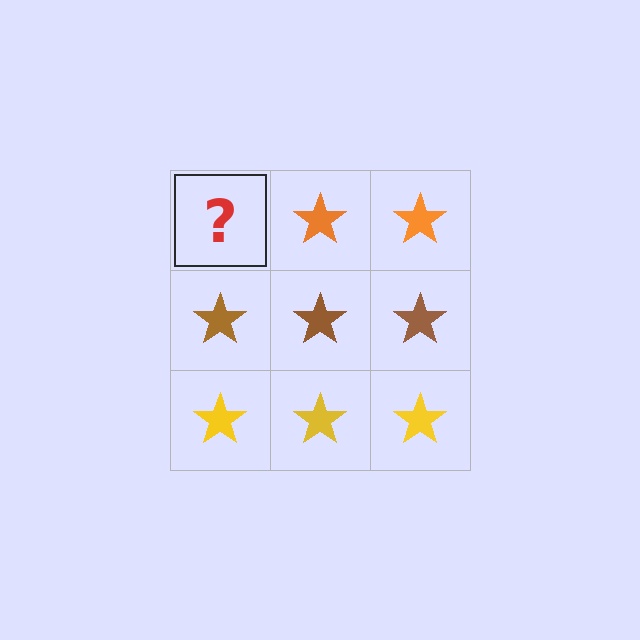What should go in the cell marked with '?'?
The missing cell should contain an orange star.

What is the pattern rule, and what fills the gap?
The rule is that each row has a consistent color. The gap should be filled with an orange star.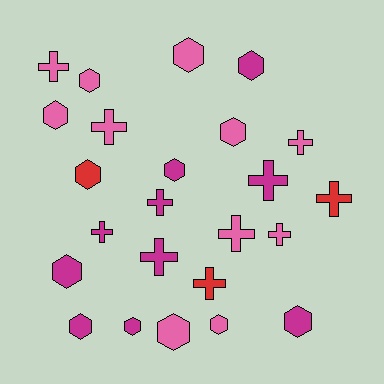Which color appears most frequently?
Pink, with 11 objects.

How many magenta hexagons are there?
There are 6 magenta hexagons.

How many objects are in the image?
There are 24 objects.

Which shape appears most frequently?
Hexagon, with 13 objects.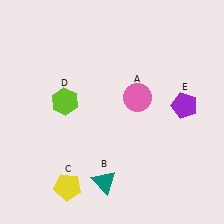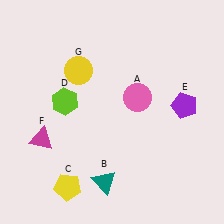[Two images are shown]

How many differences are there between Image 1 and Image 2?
There are 2 differences between the two images.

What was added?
A magenta triangle (F), a yellow circle (G) were added in Image 2.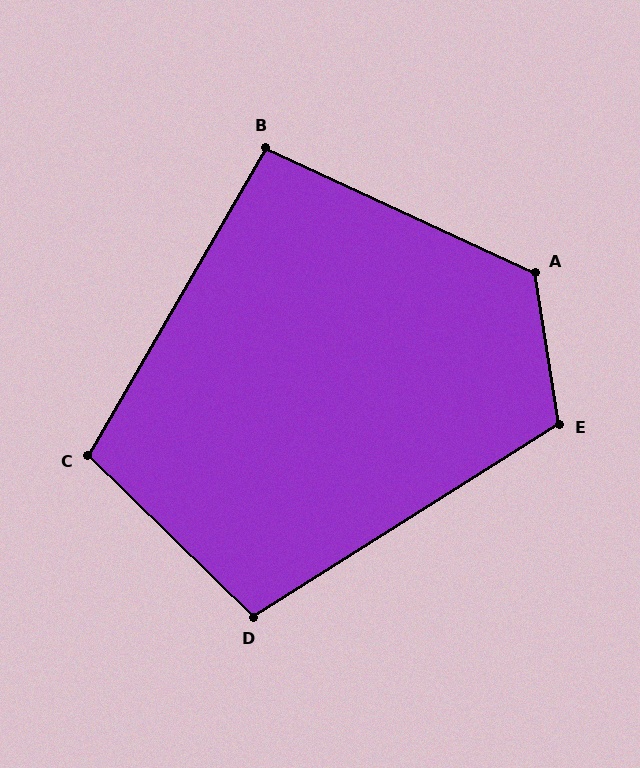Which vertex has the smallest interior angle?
B, at approximately 95 degrees.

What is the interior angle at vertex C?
Approximately 104 degrees (obtuse).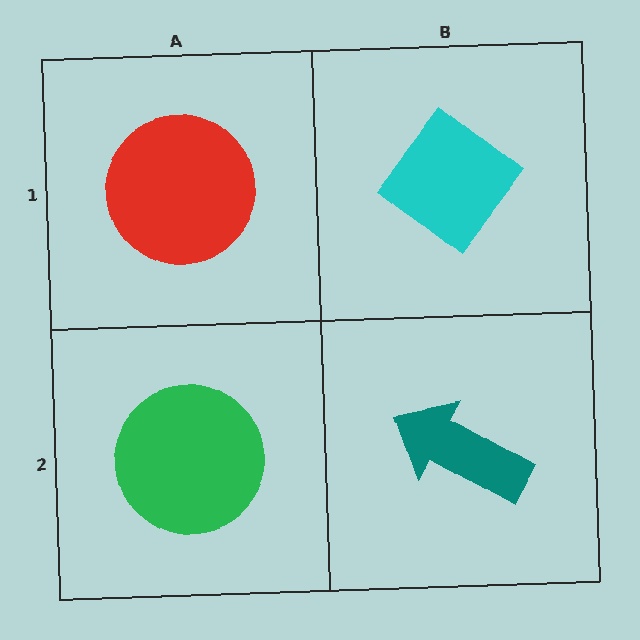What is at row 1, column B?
A cyan diamond.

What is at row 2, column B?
A teal arrow.